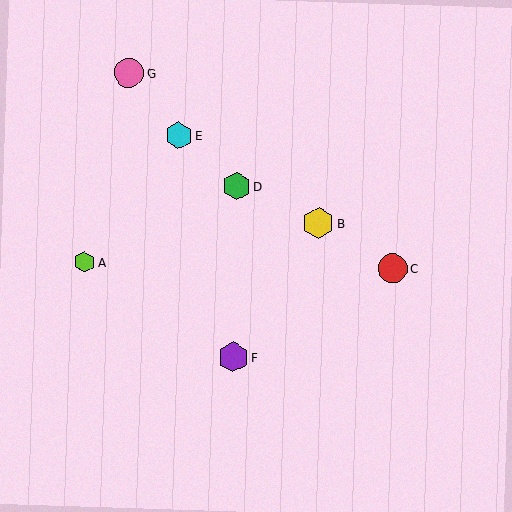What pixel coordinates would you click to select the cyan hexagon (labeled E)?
Click at (179, 136) to select the cyan hexagon E.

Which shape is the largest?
The yellow hexagon (labeled B) is the largest.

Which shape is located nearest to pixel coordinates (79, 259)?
The lime hexagon (labeled A) at (85, 262) is nearest to that location.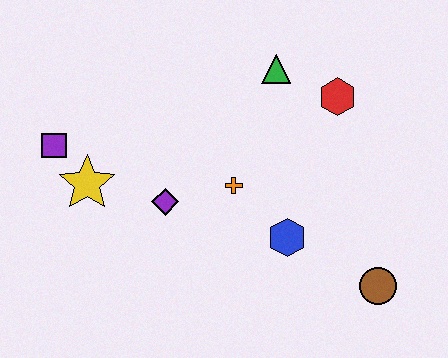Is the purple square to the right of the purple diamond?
No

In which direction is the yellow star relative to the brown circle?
The yellow star is to the left of the brown circle.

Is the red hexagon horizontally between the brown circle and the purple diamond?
Yes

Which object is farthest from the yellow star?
The brown circle is farthest from the yellow star.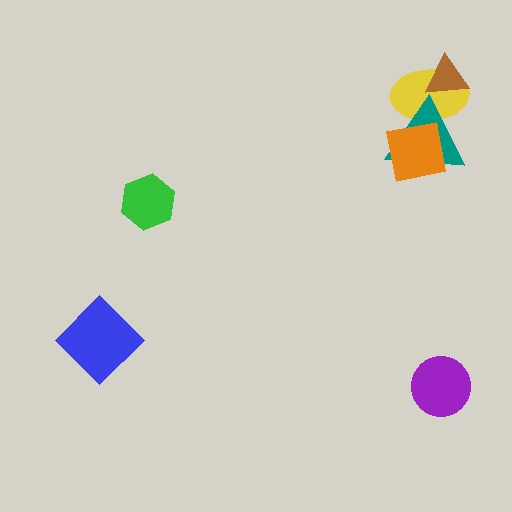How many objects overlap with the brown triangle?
1 object overlaps with the brown triangle.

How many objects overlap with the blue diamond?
0 objects overlap with the blue diamond.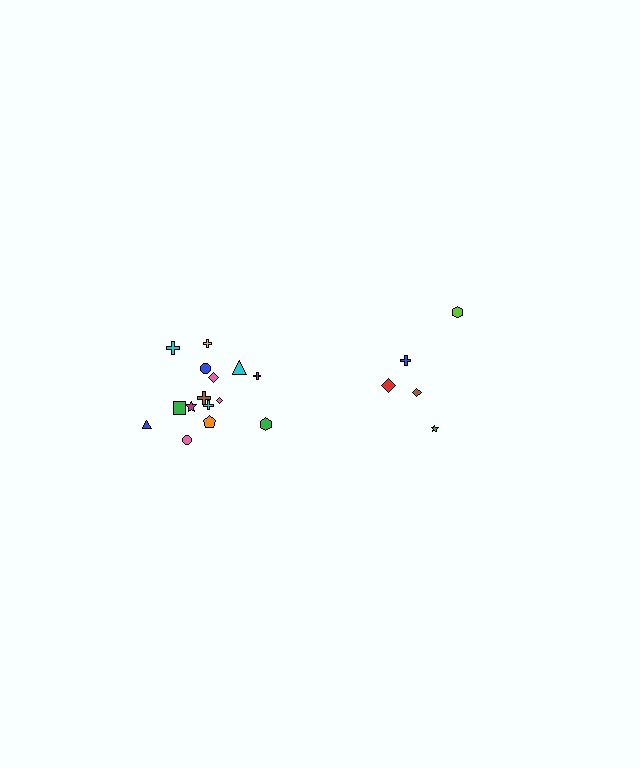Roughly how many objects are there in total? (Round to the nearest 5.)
Roughly 20 objects in total.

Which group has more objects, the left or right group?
The left group.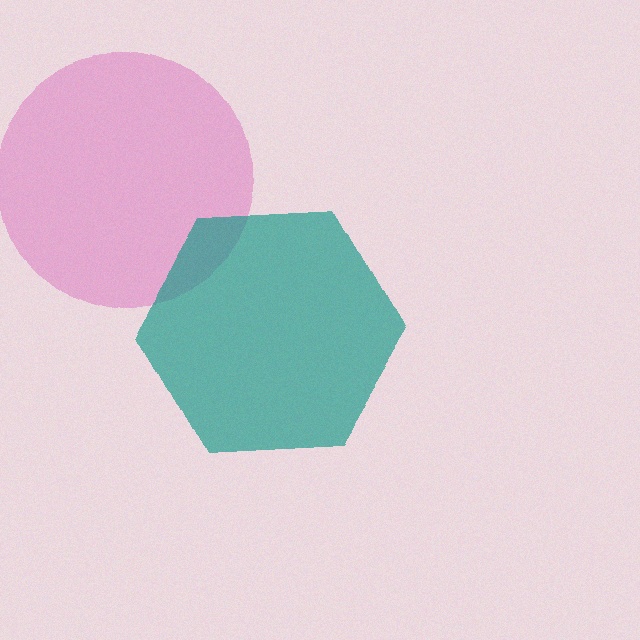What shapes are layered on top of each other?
The layered shapes are: a pink circle, a teal hexagon.